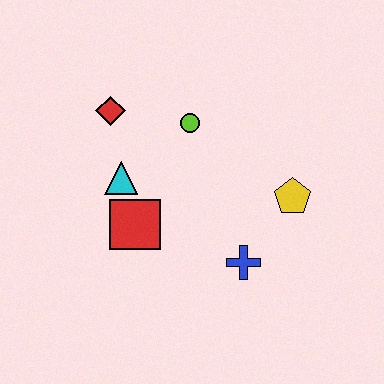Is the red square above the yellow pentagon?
No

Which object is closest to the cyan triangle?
The red square is closest to the cyan triangle.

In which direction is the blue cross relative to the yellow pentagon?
The blue cross is below the yellow pentagon.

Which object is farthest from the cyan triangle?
The yellow pentagon is farthest from the cyan triangle.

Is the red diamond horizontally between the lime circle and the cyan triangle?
No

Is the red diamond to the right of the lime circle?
No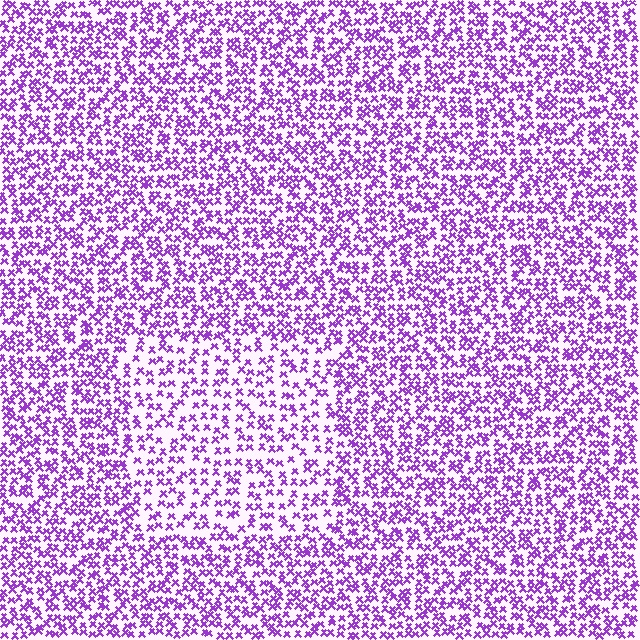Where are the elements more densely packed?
The elements are more densely packed outside the rectangle boundary.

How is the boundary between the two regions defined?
The boundary is defined by a change in element density (approximately 1.7x ratio). All elements are the same color, size, and shape.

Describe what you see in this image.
The image contains small purple elements arranged at two different densities. A rectangle-shaped region is visible where the elements are less densely packed than the surrounding area.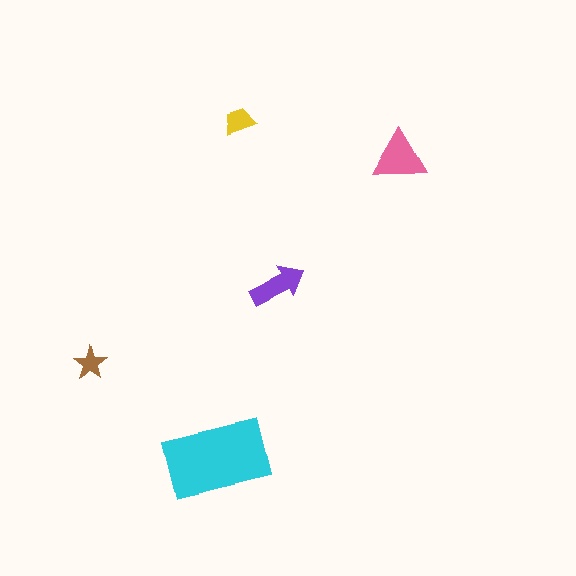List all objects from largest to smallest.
The cyan rectangle, the pink triangle, the purple arrow, the yellow trapezoid, the brown star.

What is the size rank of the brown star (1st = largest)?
5th.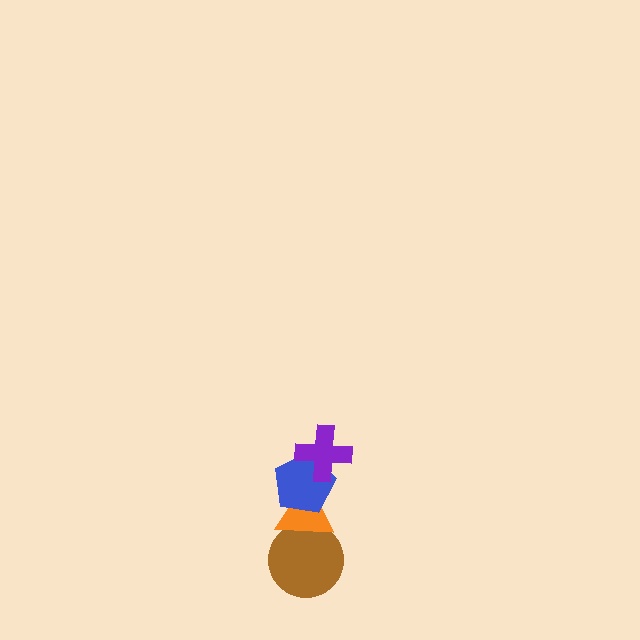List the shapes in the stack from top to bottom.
From top to bottom: the purple cross, the blue pentagon, the orange triangle, the brown circle.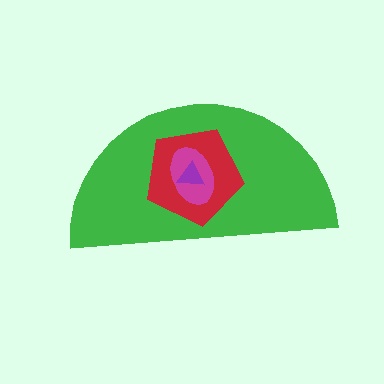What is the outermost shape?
The green semicircle.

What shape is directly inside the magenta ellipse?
The purple triangle.